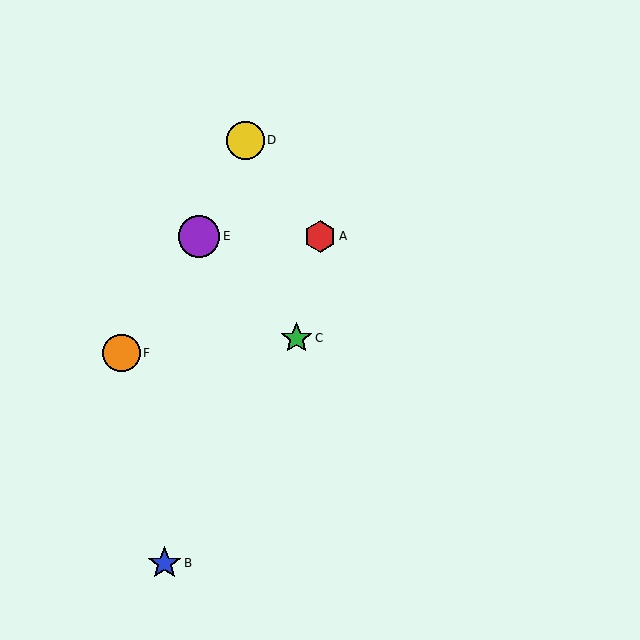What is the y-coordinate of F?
Object F is at y≈353.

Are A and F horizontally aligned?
No, A is at y≈236 and F is at y≈353.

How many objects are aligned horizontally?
2 objects (A, E) are aligned horizontally.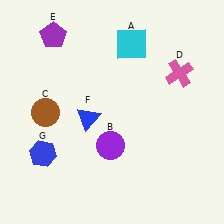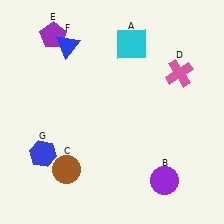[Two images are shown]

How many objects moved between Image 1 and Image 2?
3 objects moved between the two images.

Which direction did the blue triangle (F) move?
The blue triangle (F) moved up.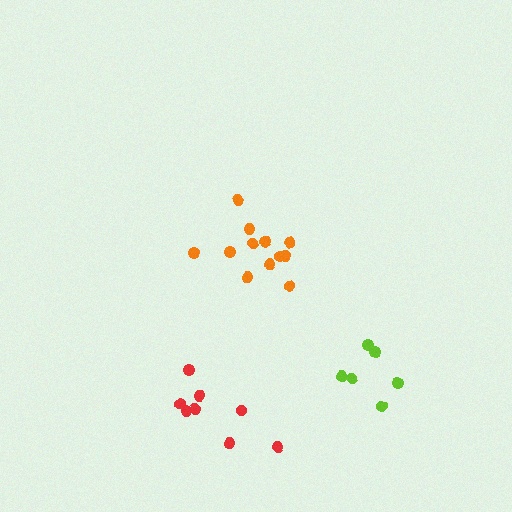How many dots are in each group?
Group 1: 12 dots, Group 2: 6 dots, Group 3: 8 dots (26 total).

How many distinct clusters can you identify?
There are 3 distinct clusters.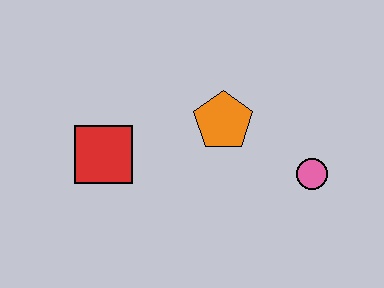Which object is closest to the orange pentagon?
The pink circle is closest to the orange pentagon.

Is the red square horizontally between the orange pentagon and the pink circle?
No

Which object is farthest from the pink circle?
The red square is farthest from the pink circle.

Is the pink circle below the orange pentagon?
Yes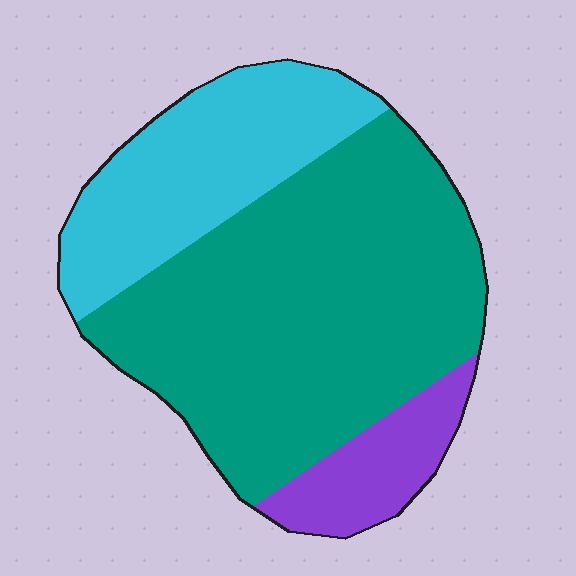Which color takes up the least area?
Purple, at roughly 10%.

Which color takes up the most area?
Teal, at roughly 60%.